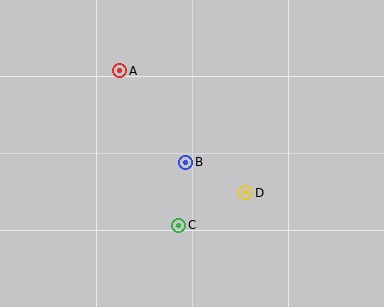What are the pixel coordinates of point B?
Point B is at (186, 162).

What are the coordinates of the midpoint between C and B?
The midpoint between C and B is at (182, 194).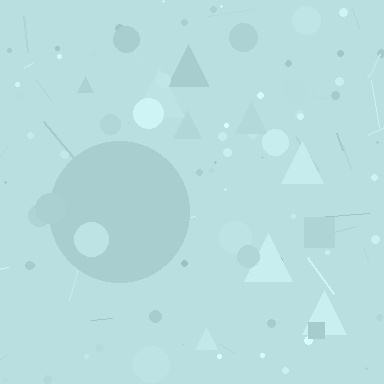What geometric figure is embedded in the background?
A circle is embedded in the background.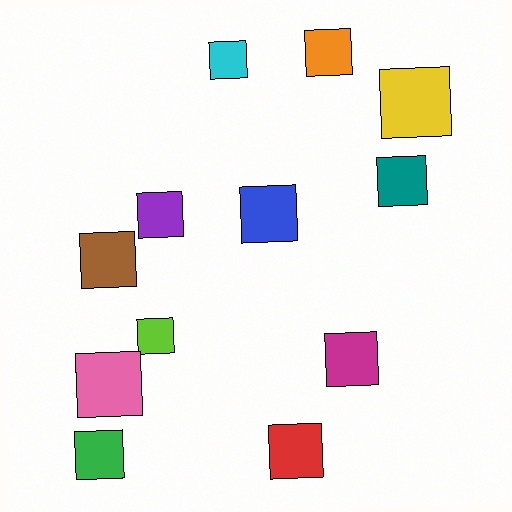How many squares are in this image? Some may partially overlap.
There are 12 squares.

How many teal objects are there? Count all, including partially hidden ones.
There is 1 teal object.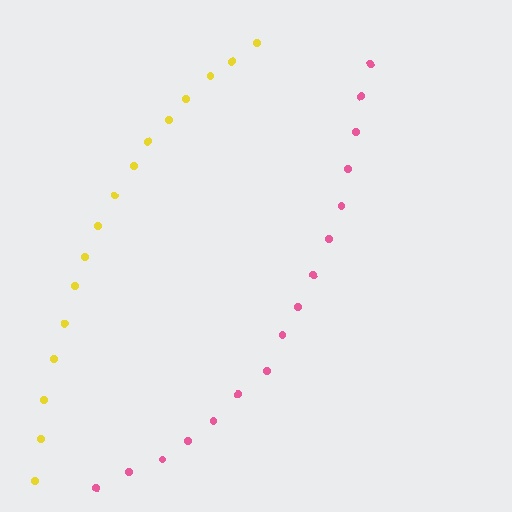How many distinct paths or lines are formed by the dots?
There are 2 distinct paths.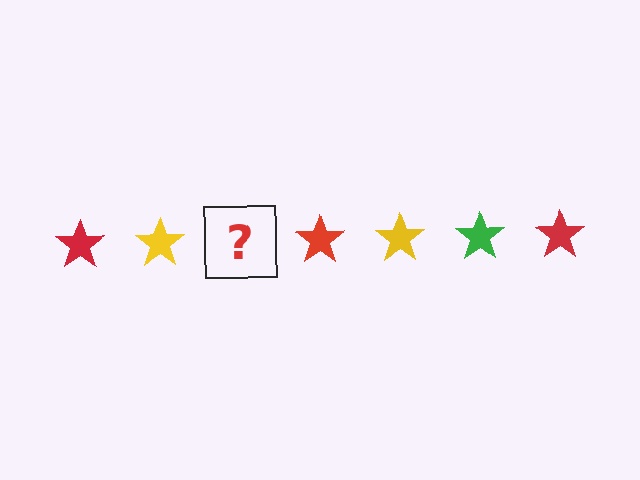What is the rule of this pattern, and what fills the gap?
The rule is that the pattern cycles through red, yellow, green stars. The gap should be filled with a green star.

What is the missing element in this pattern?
The missing element is a green star.